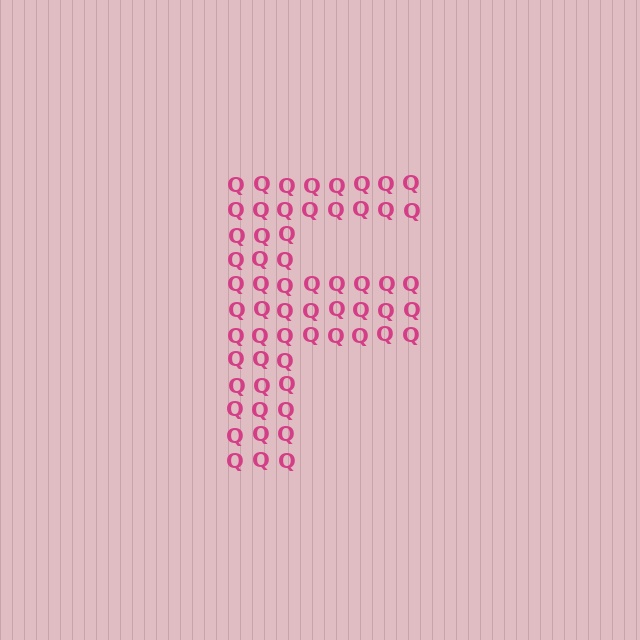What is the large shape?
The large shape is the letter F.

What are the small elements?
The small elements are letter Q's.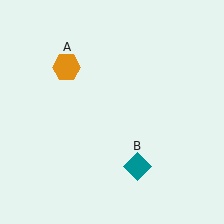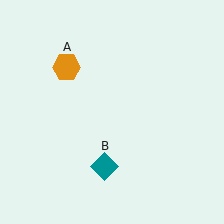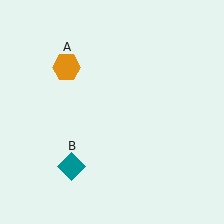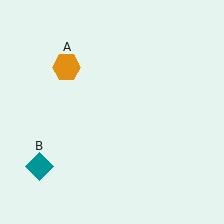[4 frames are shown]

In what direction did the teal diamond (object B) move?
The teal diamond (object B) moved left.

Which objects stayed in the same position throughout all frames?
Orange hexagon (object A) remained stationary.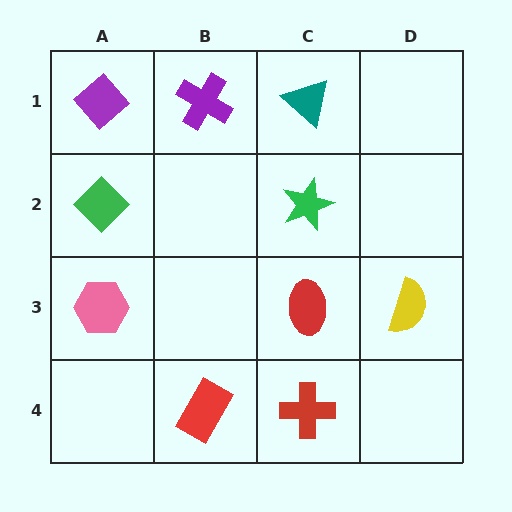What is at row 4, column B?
A red rectangle.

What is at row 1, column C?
A teal triangle.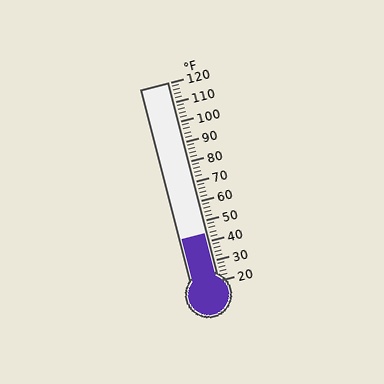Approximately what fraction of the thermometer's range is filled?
The thermometer is filled to approximately 25% of its range.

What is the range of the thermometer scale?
The thermometer scale ranges from 20°F to 120°F.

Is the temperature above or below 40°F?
The temperature is above 40°F.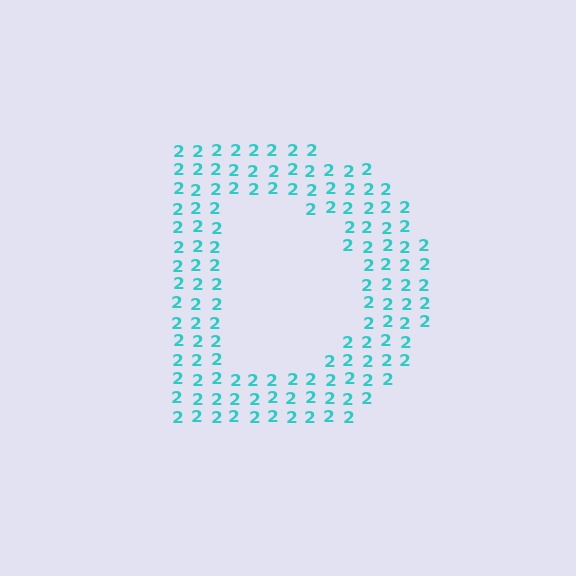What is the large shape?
The large shape is the letter D.